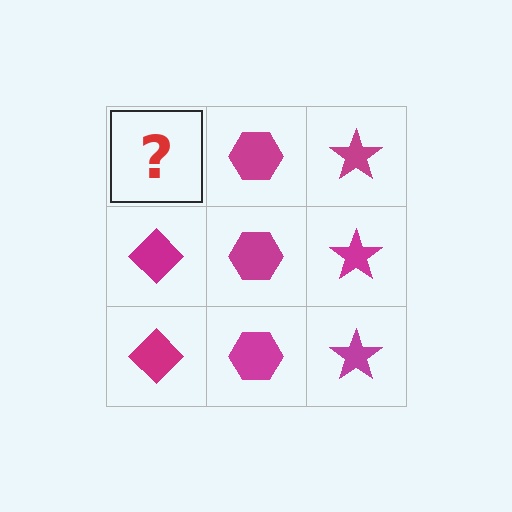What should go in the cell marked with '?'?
The missing cell should contain a magenta diamond.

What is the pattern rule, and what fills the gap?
The rule is that each column has a consistent shape. The gap should be filled with a magenta diamond.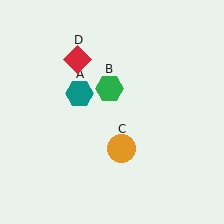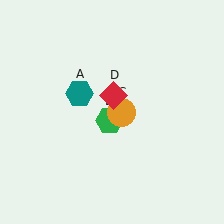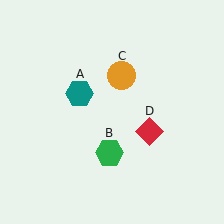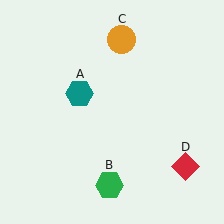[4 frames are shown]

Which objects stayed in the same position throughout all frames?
Teal hexagon (object A) remained stationary.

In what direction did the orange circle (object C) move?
The orange circle (object C) moved up.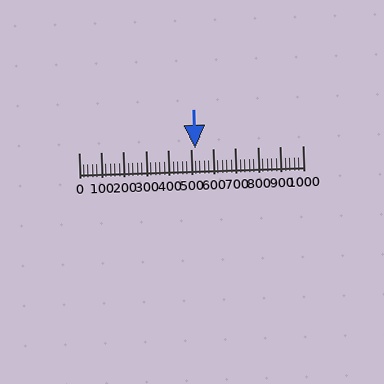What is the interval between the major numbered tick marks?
The major tick marks are spaced 100 units apart.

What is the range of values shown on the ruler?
The ruler shows values from 0 to 1000.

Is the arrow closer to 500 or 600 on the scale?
The arrow is closer to 500.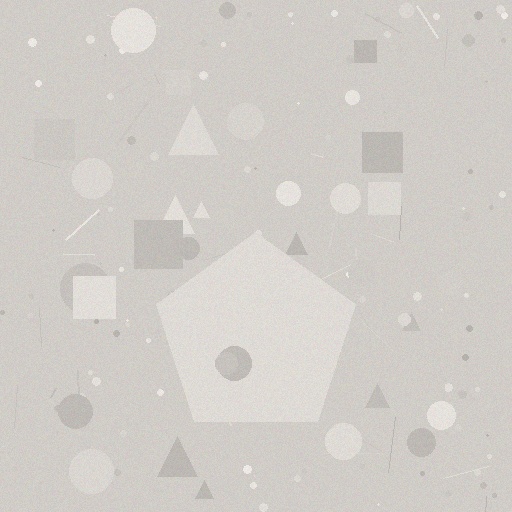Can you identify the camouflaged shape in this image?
The camouflaged shape is a pentagon.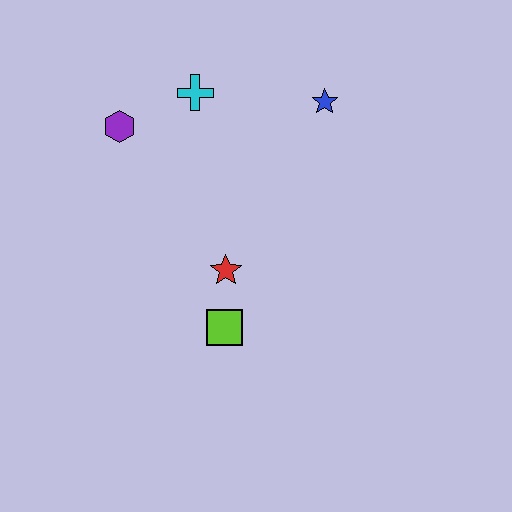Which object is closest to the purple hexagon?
The cyan cross is closest to the purple hexagon.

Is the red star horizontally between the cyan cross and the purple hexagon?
No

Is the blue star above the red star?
Yes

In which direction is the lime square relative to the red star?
The lime square is below the red star.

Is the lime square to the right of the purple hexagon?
Yes